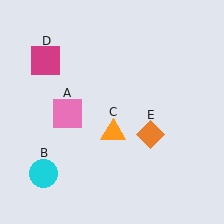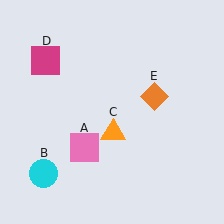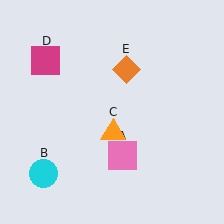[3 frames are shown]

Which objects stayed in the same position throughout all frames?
Cyan circle (object B) and orange triangle (object C) and magenta square (object D) remained stationary.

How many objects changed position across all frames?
2 objects changed position: pink square (object A), orange diamond (object E).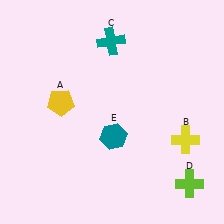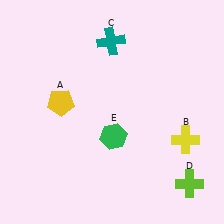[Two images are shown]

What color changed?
The hexagon (E) changed from teal in Image 1 to green in Image 2.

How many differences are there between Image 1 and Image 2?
There is 1 difference between the two images.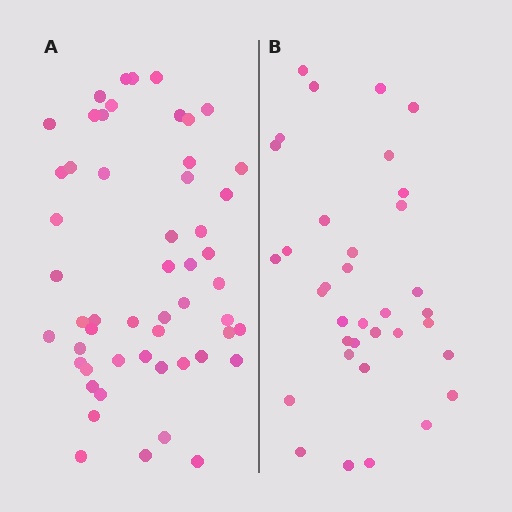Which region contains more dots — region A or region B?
Region A (the left region) has more dots.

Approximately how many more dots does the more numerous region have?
Region A has approximately 20 more dots than region B.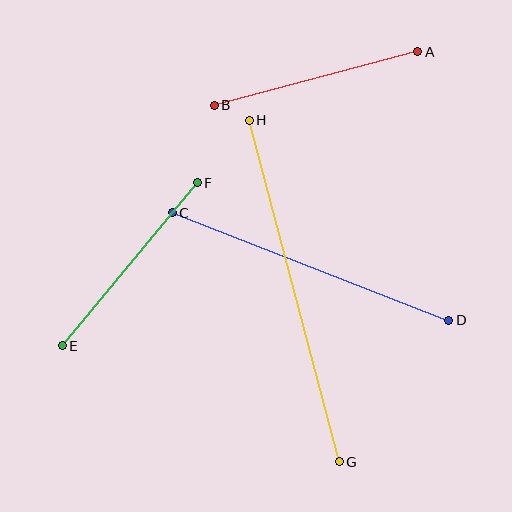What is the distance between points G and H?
The distance is approximately 353 pixels.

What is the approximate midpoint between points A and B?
The midpoint is at approximately (316, 79) pixels.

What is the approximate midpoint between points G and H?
The midpoint is at approximately (294, 291) pixels.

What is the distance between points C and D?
The distance is approximately 297 pixels.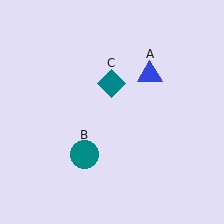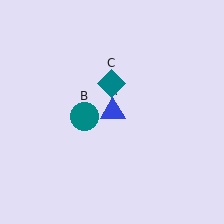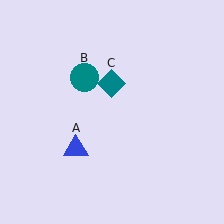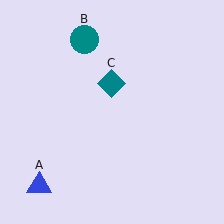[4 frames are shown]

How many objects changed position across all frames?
2 objects changed position: blue triangle (object A), teal circle (object B).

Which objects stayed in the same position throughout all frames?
Teal diamond (object C) remained stationary.